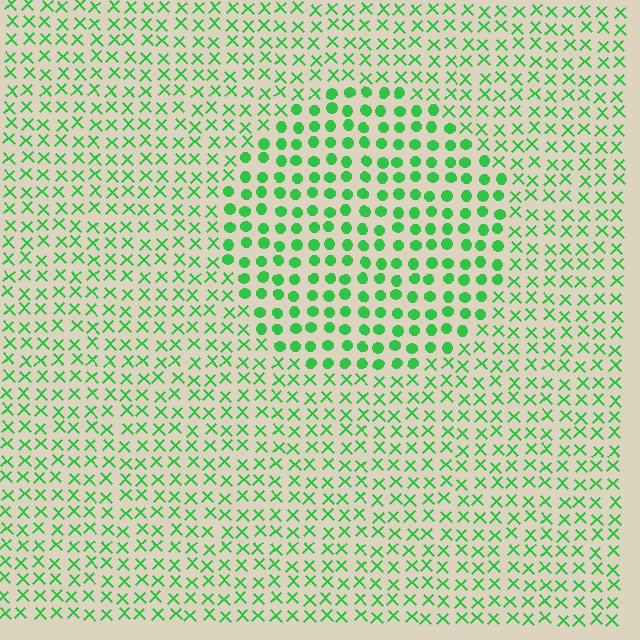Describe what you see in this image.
The image is filled with small green elements arranged in a uniform grid. A circle-shaped region contains circles, while the surrounding area contains X marks. The boundary is defined purely by the change in element shape.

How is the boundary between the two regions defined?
The boundary is defined by a change in element shape: circles inside vs. X marks outside. All elements share the same color and spacing.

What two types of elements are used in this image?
The image uses circles inside the circle region and X marks outside it.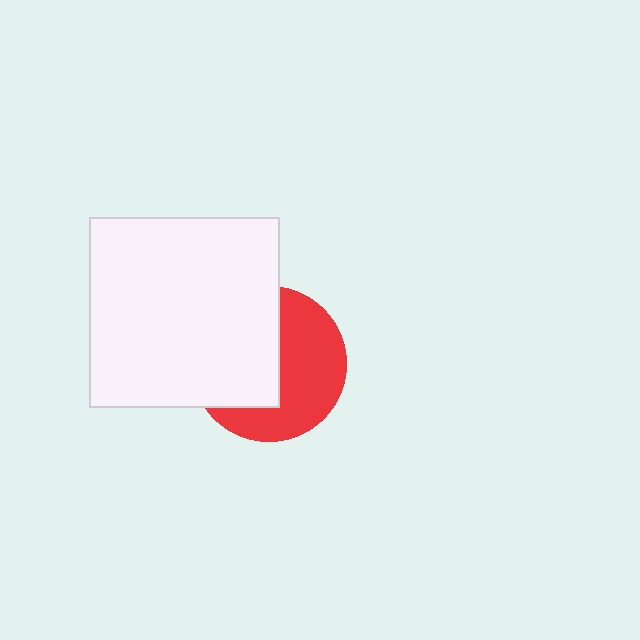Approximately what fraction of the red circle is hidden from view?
Roughly 48% of the red circle is hidden behind the white square.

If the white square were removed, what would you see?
You would see the complete red circle.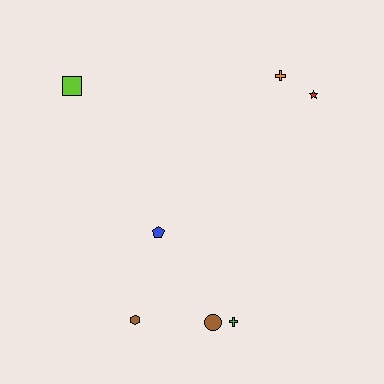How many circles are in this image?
There is 1 circle.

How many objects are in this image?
There are 7 objects.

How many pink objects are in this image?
There are no pink objects.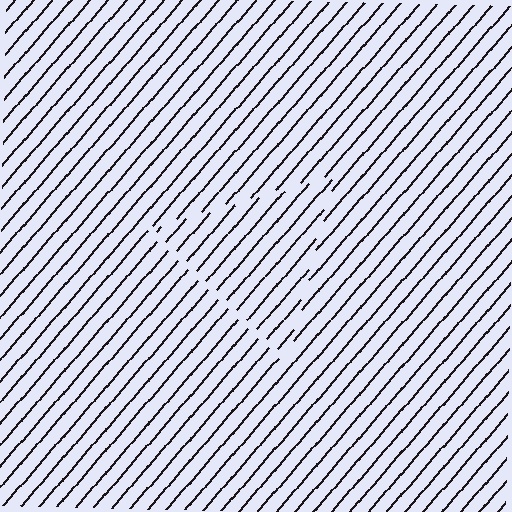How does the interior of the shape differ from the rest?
The interior of the shape contains the same grating, shifted by half a period — the contour is defined by the phase discontinuity where line-ends from the inner and outer gratings abut.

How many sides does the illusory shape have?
3 sides — the line-ends trace a triangle.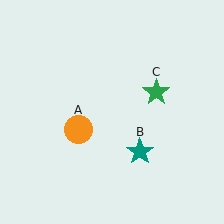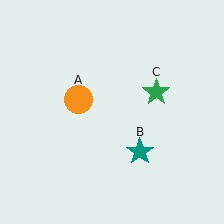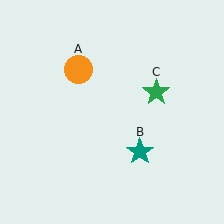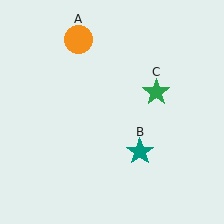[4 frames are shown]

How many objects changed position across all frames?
1 object changed position: orange circle (object A).